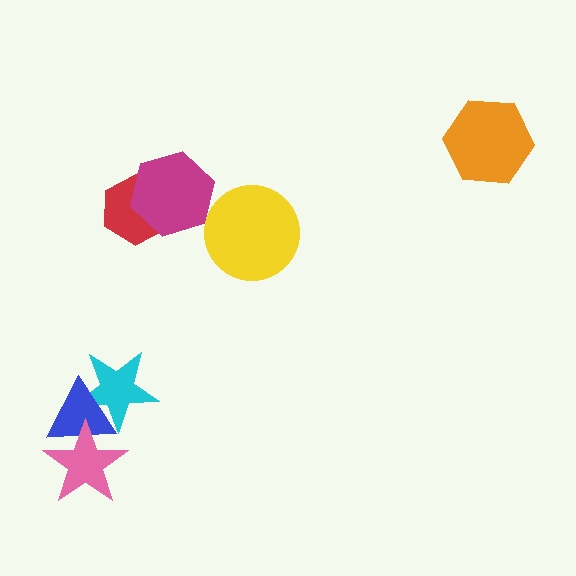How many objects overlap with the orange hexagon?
0 objects overlap with the orange hexagon.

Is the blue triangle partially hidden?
Yes, it is partially covered by another shape.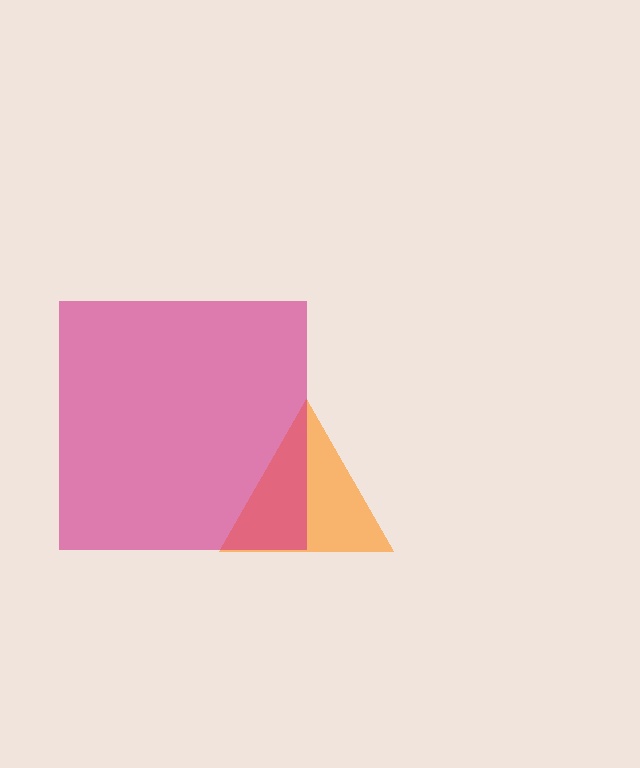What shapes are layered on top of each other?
The layered shapes are: an orange triangle, a magenta square.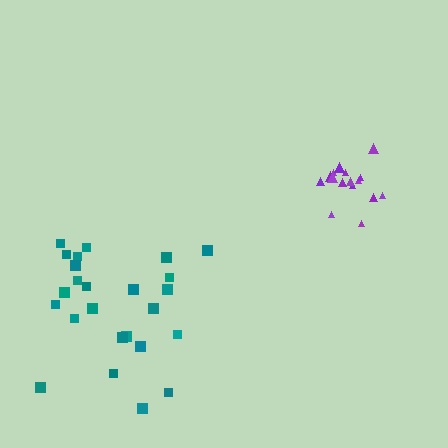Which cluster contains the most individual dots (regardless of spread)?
Teal (25).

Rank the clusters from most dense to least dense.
purple, teal.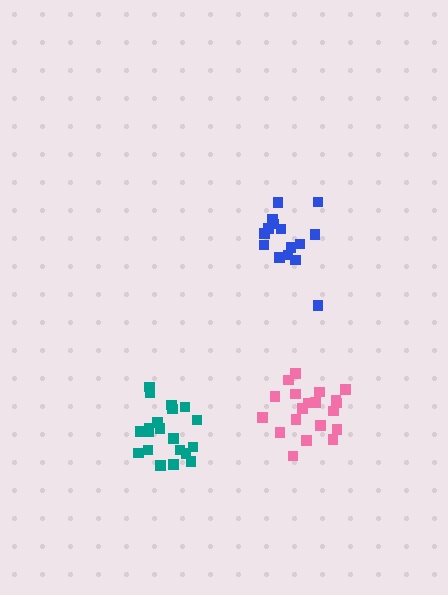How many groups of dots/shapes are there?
There are 3 groups.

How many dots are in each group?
Group 1: 15 dots, Group 2: 20 dots, Group 3: 20 dots (55 total).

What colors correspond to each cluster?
The clusters are colored: blue, teal, pink.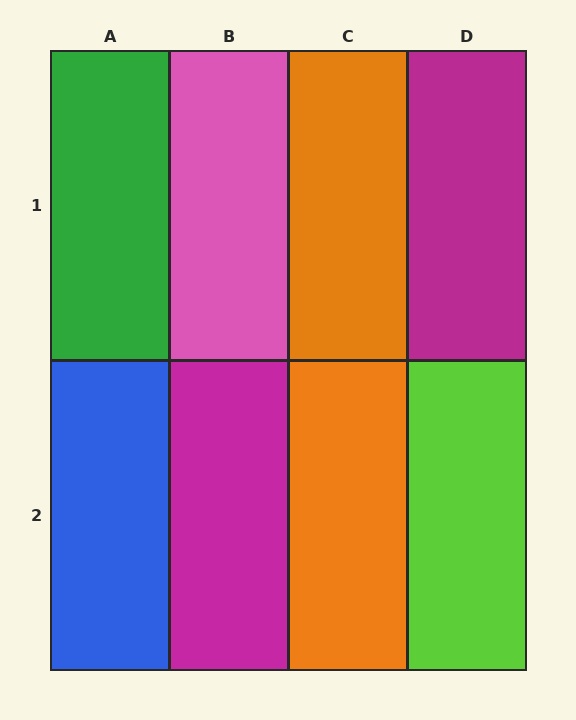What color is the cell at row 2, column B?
Magenta.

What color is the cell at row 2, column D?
Lime.